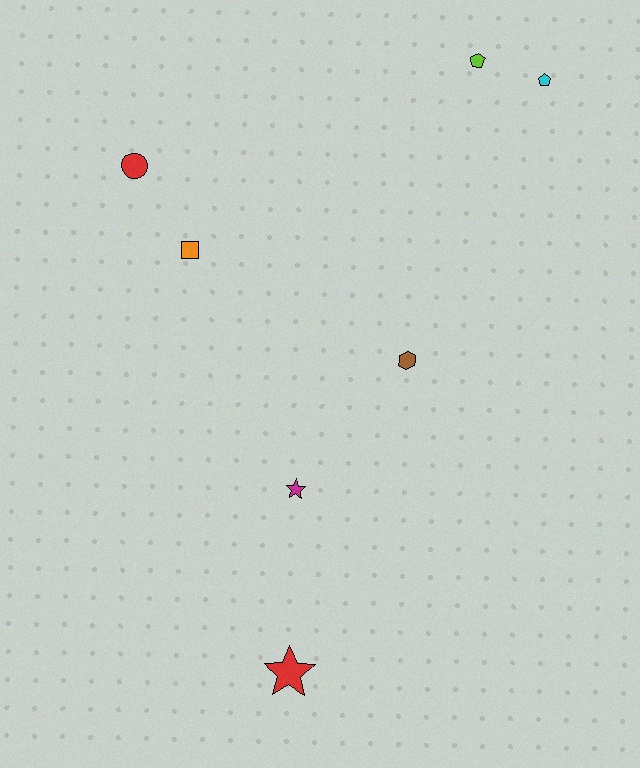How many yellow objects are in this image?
There are no yellow objects.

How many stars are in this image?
There are 2 stars.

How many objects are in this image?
There are 7 objects.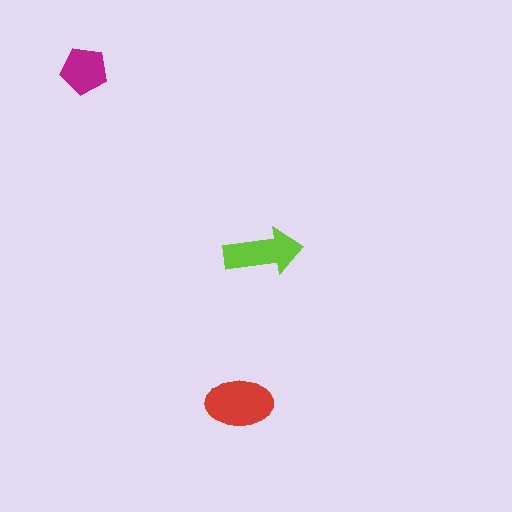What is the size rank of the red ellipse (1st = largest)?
1st.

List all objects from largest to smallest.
The red ellipse, the lime arrow, the magenta pentagon.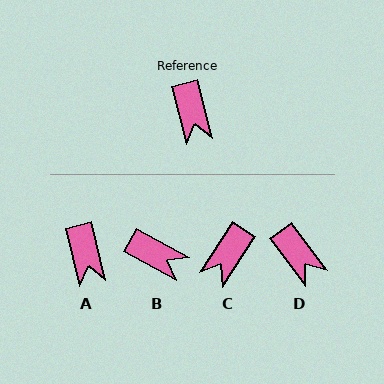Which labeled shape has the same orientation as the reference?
A.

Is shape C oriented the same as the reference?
No, it is off by about 48 degrees.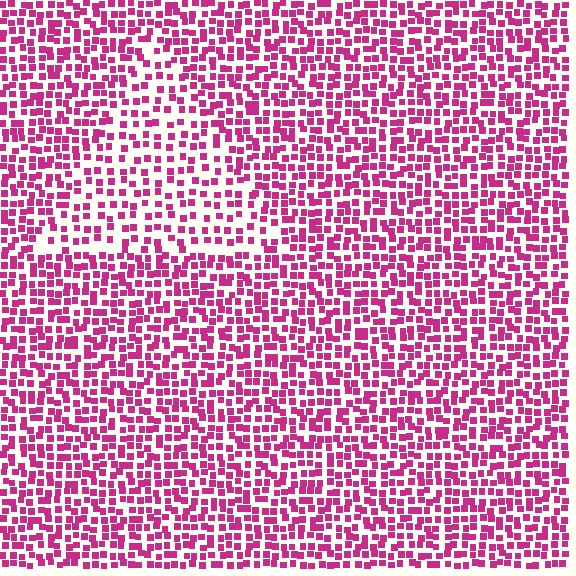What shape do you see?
I see a triangle.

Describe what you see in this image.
The image contains small magenta elements arranged at two different densities. A triangle-shaped region is visible where the elements are less densely packed than the surrounding area.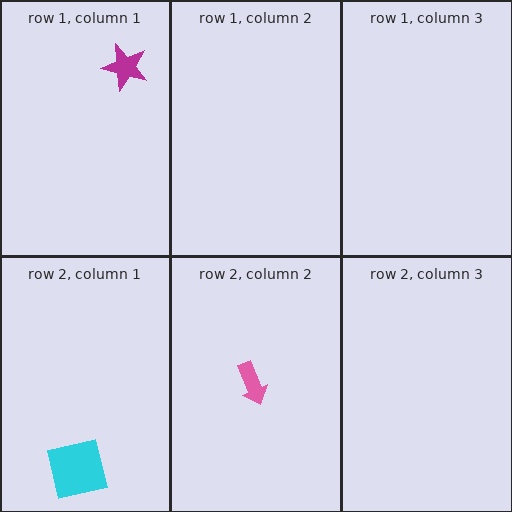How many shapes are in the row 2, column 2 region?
1.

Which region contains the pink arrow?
The row 2, column 2 region.